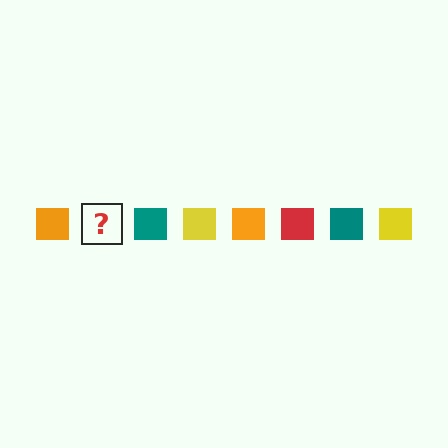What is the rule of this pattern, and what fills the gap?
The rule is that the pattern cycles through orange, red, teal, yellow squares. The gap should be filled with a red square.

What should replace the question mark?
The question mark should be replaced with a red square.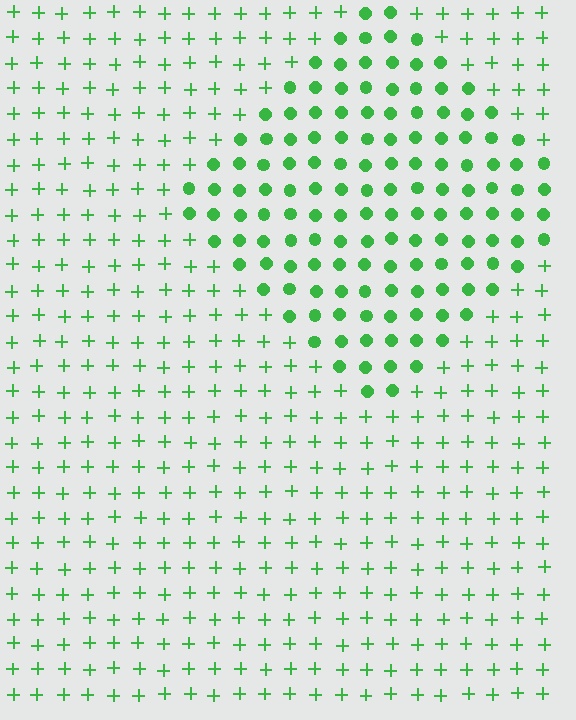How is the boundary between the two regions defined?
The boundary is defined by a change in element shape: circles inside vs. plus signs outside. All elements share the same color and spacing.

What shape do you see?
I see a diamond.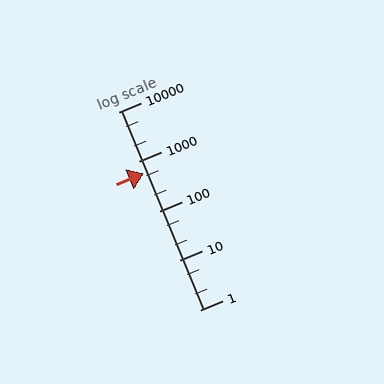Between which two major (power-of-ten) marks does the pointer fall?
The pointer is between 100 and 1000.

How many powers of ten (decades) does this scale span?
The scale spans 4 decades, from 1 to 10000.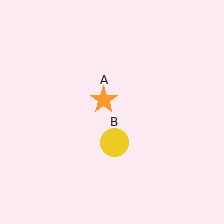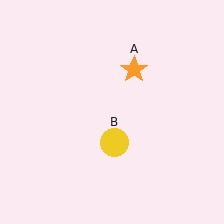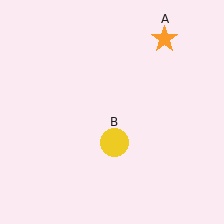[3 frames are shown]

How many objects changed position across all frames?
1 object changed position: orange star (object A).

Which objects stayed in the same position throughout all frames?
Yellow circle (object B) remained stationary.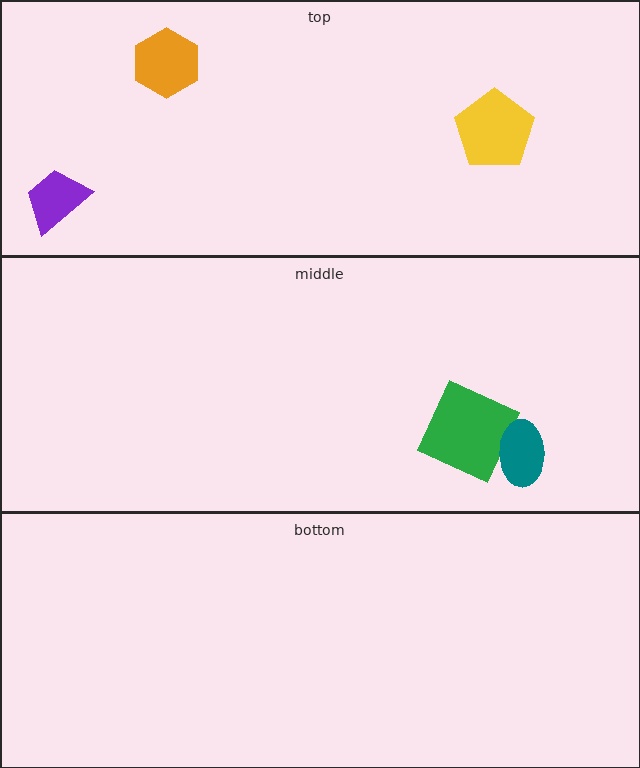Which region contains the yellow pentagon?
The top region.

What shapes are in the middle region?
The green square, the teal ellipse.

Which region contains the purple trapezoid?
The top region.